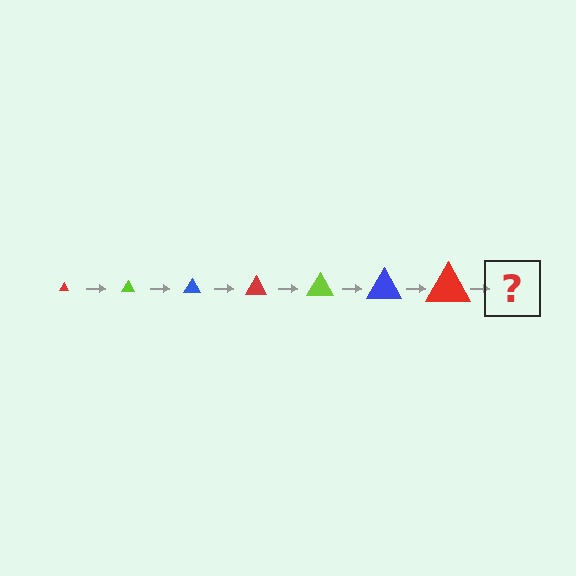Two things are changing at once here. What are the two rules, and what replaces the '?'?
The two rules are that the triangle grows larger each step and the color cycles through red, lime, and blue. The '?' should be a lime triangle, larger than the previous one.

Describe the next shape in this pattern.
It should be a lime triangle, larger than the previous one.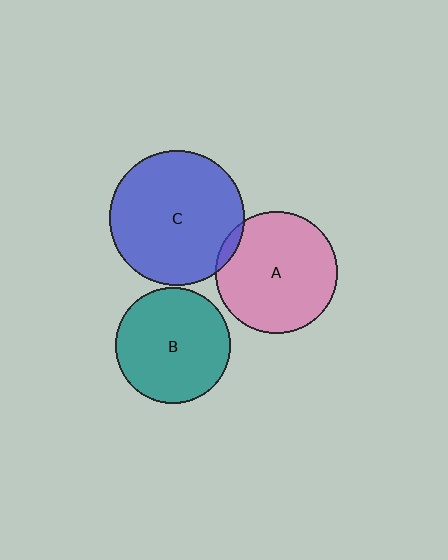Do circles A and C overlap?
Yes.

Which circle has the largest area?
Circle C (blue).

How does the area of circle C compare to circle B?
Approximately 1.4 times.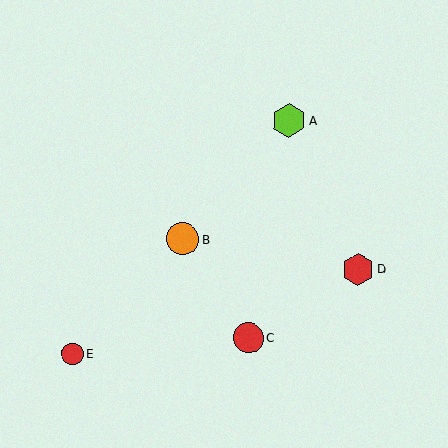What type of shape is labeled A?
Shape A is a lime hexagon.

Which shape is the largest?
The lime hexagon (labeled A) is the largest.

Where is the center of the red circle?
The center of the red circle is at (248, 338).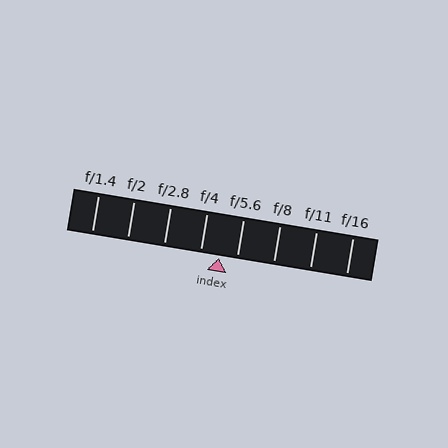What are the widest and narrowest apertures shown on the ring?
The widest aperture shown is f/1.4 and the narrowest is f/16.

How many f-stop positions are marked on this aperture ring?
There are 8 f-stop positions marked.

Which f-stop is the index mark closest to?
The index mark is closest to f/5.6.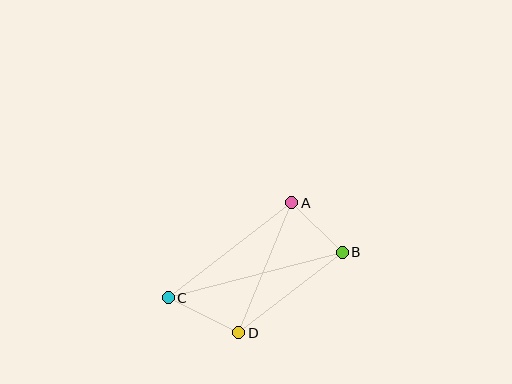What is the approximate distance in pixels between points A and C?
The distance between A and C is approximately 156 pixels.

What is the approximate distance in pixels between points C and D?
The distance between C and D is approximately 79 pixels.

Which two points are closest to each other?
Points A and B are closest to each other.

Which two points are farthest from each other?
Points B and C are farthest from each other.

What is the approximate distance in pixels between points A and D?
The distance between A and D is approximately 141 pixels.